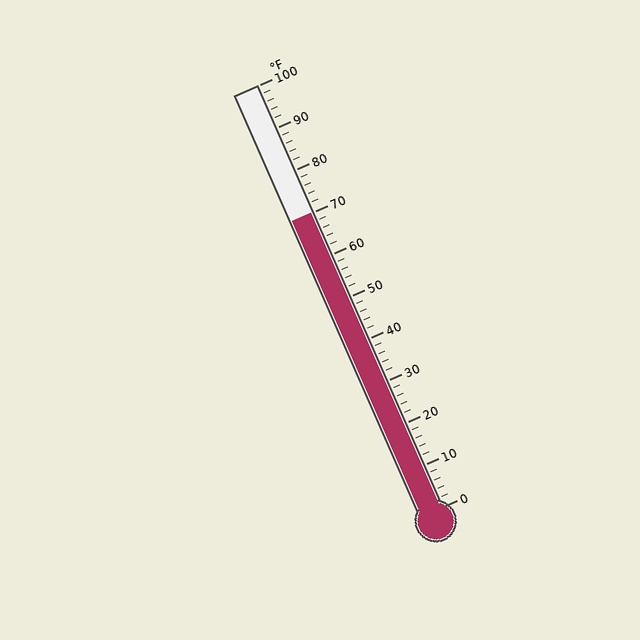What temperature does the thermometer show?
The thermometer shows approximately 70°F.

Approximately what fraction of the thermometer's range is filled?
The thermometer is filled to approximately 70% of its range.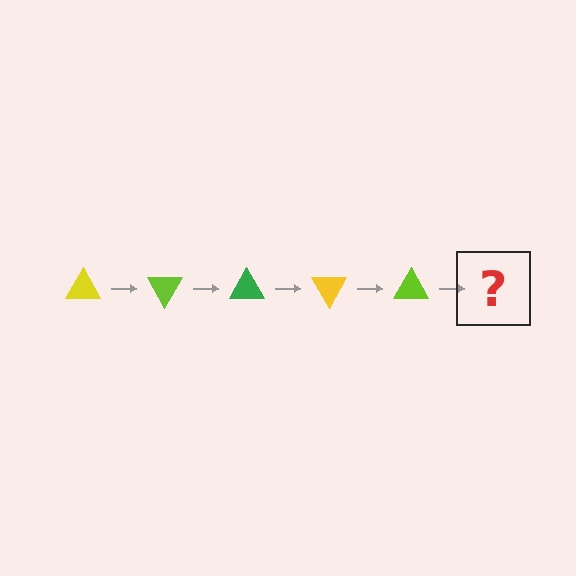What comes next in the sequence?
The next element should be a green triangle, rotated 300 degrees from the start.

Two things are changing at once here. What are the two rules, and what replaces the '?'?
The two rules are that it rotates 60 degrees each step and the color cycles through yellow, lime, and green. The '?' should be a green triangle, rotated 300 degrees from the start.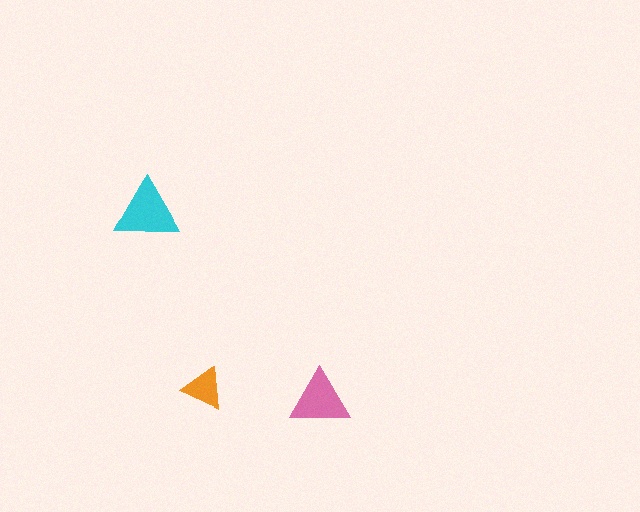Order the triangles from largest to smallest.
the cyan one, the pink one, the orange one.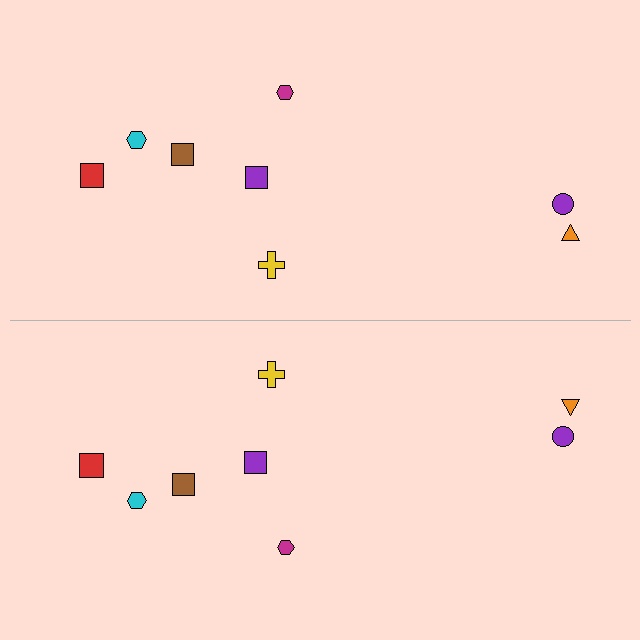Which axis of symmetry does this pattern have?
The pattern has a horizontal axis of symmetry running through the center of the image.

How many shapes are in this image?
There are 16 shapes in this image.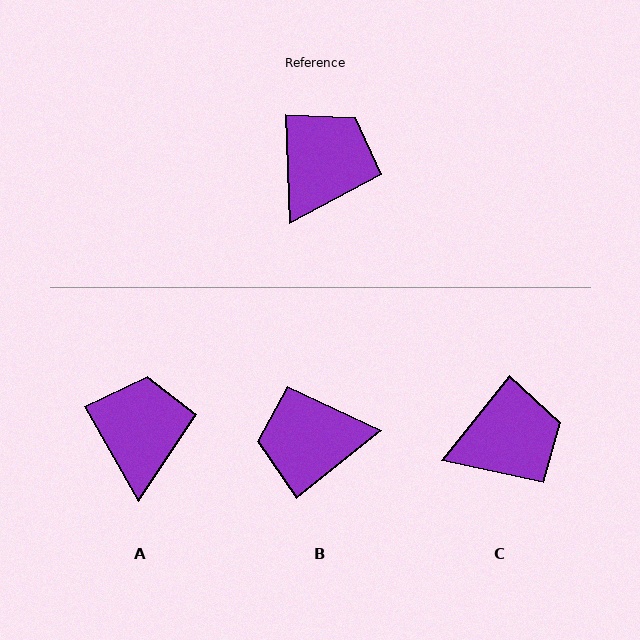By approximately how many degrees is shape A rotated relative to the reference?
Approximately 28 degrees counter-clockwise.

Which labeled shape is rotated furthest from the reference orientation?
B, about 127 degrees away.